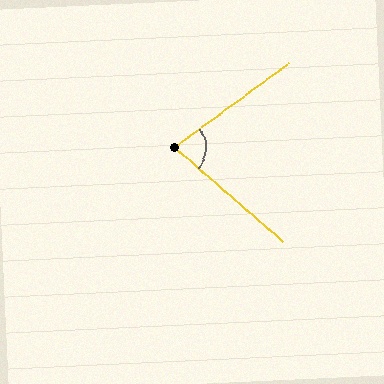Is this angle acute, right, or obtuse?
It is acute.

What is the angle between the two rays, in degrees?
Approximately 77 degrees.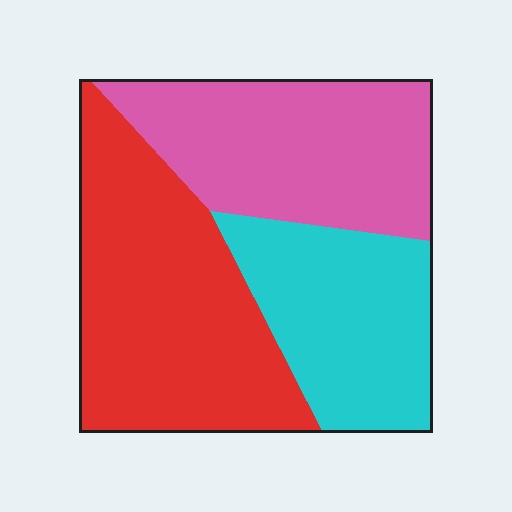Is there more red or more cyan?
Red.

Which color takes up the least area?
Cyan, at roughly 25%.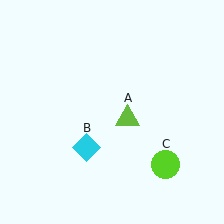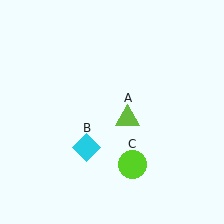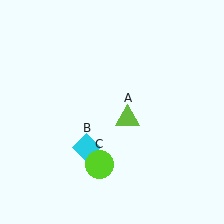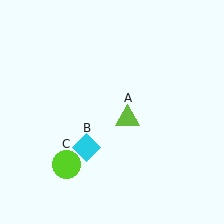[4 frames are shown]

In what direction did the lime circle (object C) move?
The lime circle (object C) moved left.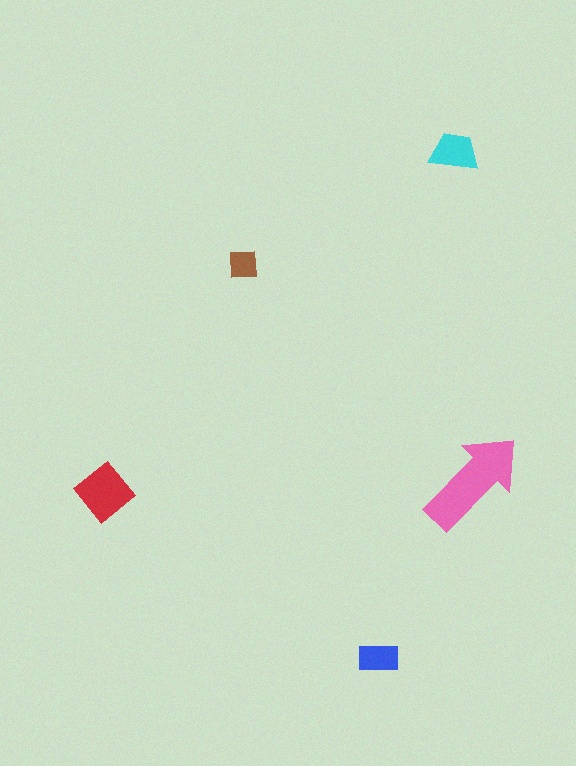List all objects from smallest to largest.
The brown square, the blue rectangle, the cyan trapezoid, the red diamond, the pink arrow.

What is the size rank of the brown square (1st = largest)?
5th.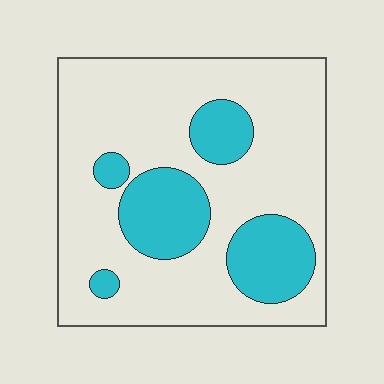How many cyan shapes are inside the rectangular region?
5.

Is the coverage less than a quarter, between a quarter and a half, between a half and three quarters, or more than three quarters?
Between a quarter and a half.